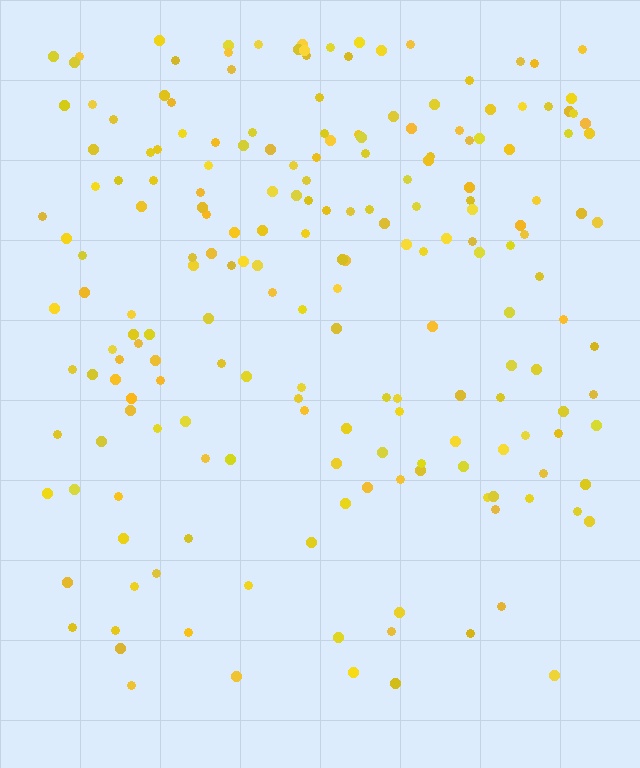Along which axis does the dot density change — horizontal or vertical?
Vertical.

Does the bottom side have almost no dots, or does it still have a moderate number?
Still a moderate number, just noticeably fewer than the top.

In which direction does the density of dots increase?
From bottom to top, with the top side densest.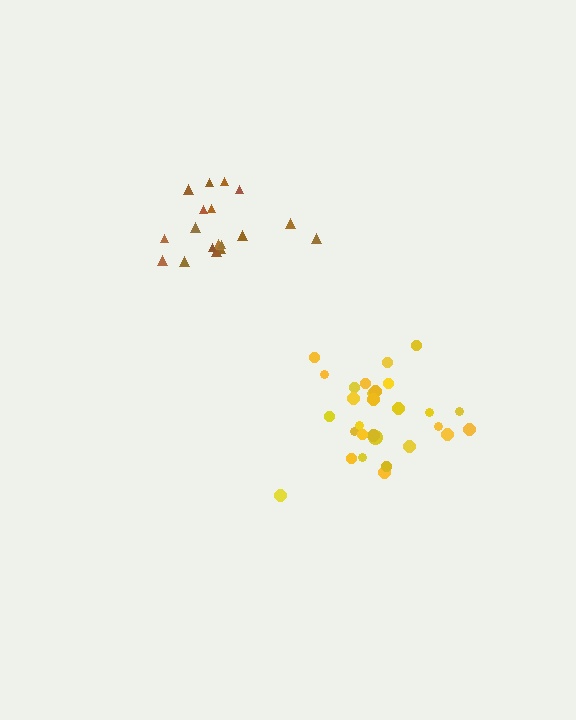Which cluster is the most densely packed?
Yellow.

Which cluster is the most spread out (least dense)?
Brown.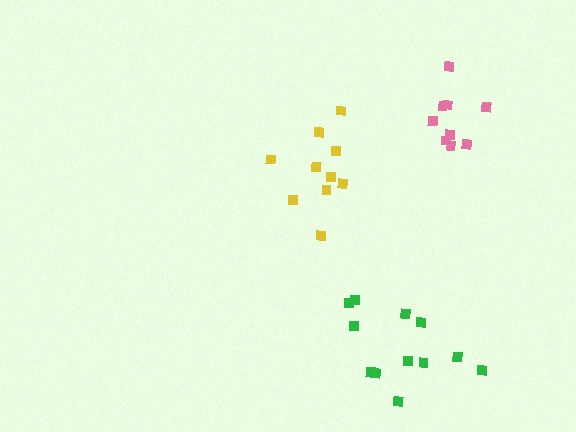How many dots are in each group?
Group 1: 12 dots, Group 2: 10 dots, Group 3: 9 dots (31 total).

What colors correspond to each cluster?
The clusters are colored: green, yellow, pink.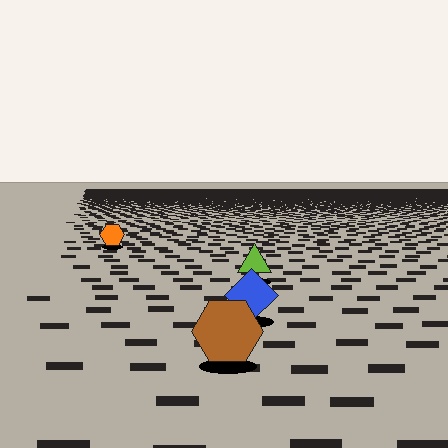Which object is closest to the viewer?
The brown hexagon is closest. The texture marks near it are larger and more spread out.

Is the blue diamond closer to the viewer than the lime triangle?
Yes. The blue diamond is closer — you can tell from the texture gradient: the ground texture is coarser near it.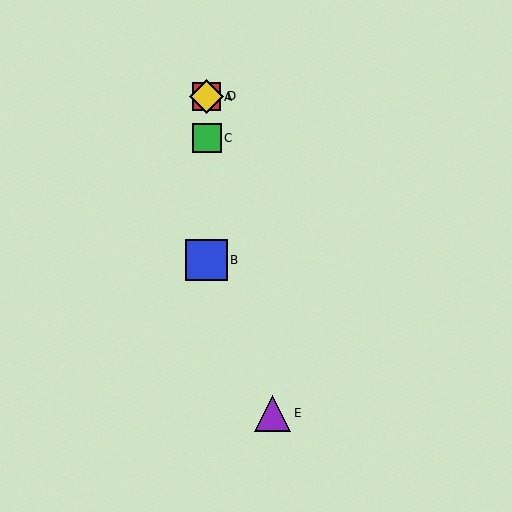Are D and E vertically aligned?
No, D is at x≈207 and E is at x≈272.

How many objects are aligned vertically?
4 objects (A, B, C, D) are aligned vertically.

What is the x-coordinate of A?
Object A is at x≈207.